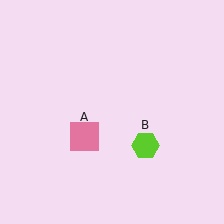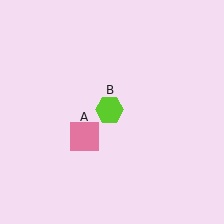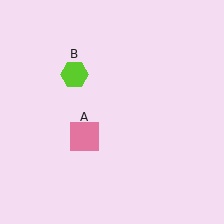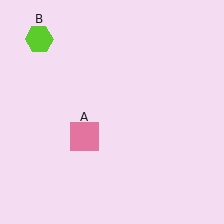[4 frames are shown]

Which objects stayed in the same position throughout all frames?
Pink square (object A) remained stationary.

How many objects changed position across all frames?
1 object changed position: lime hexagon (object B).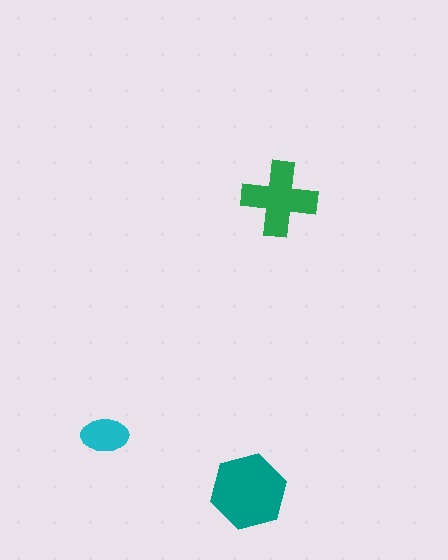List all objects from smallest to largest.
The cyan ellipse, the green cross, the teal hexagon.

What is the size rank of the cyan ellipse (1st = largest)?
3rd.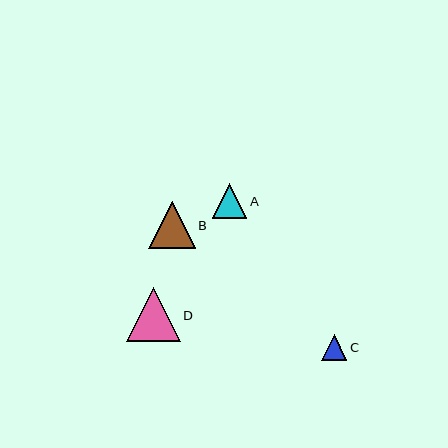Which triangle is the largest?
Triangle D is the largest with a size of approximately 54 pixels.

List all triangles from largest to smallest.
From largest to smallest: D, B, A, C.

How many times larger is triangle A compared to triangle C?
Triangle A is approximately 1.3 times the size of triangle C.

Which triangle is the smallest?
Triangle C is the smallest with a size of approximately 26 pixels.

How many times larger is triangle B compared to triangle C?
Triangle B is approximately 1.8 times the size of triangle C.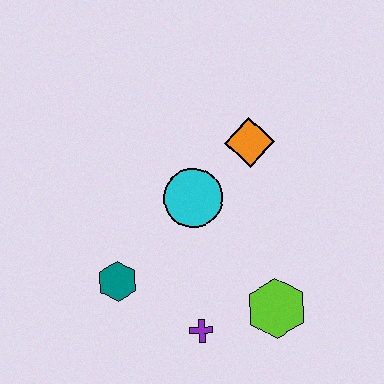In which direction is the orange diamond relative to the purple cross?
The orange diamond is above the purple cross.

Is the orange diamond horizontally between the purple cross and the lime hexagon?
Yes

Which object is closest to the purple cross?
The lime hexagon is closest to the purple cross.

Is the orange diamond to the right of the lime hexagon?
No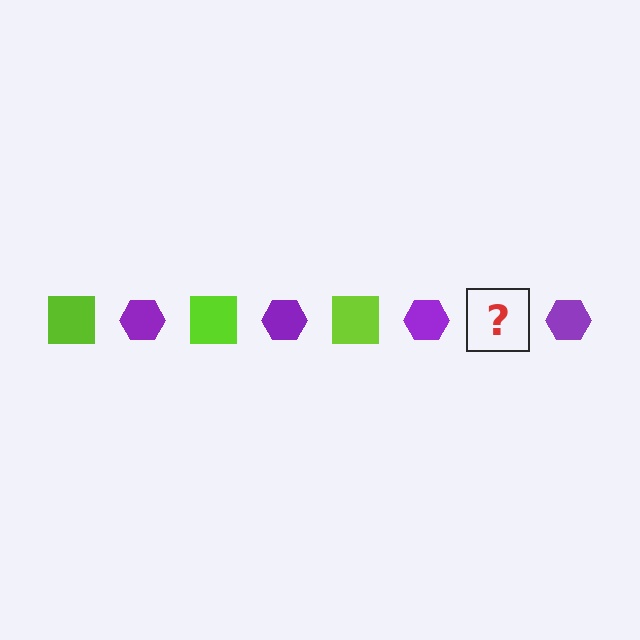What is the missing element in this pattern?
The missing element is a lime square.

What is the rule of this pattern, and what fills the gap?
The rule is that the pattern alternates between lime square and purple hexagon. The gap should be filled with a lime square.